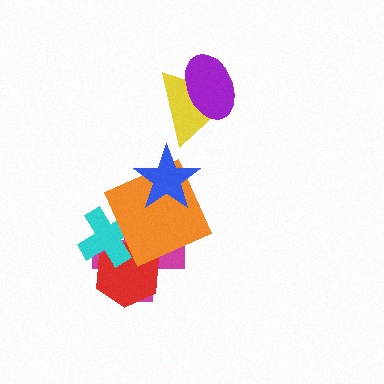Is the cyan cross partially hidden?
Yes, it is partially covered by another shape.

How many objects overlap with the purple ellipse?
1 object overlaps with the purple ellipse.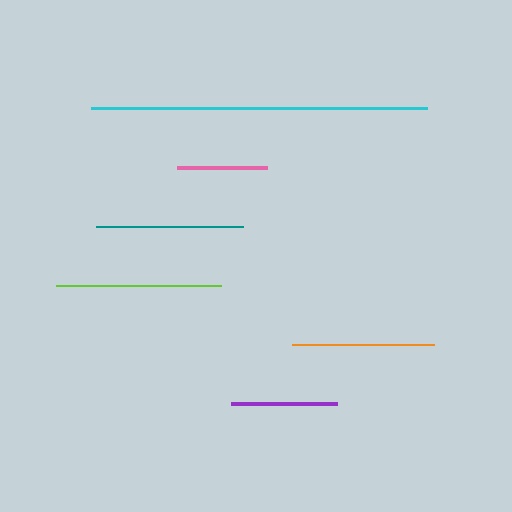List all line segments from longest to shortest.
From longest to shortest: cyan, lime, teal, orange, purple, pink.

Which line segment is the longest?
The cyan line is the longest at approximately 336 pixels.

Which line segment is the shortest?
The pink line is the shortest at approximately 90 pixels.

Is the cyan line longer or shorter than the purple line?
The cyan line is longer than the purple line.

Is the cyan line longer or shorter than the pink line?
The cyan line is longer than the pink line.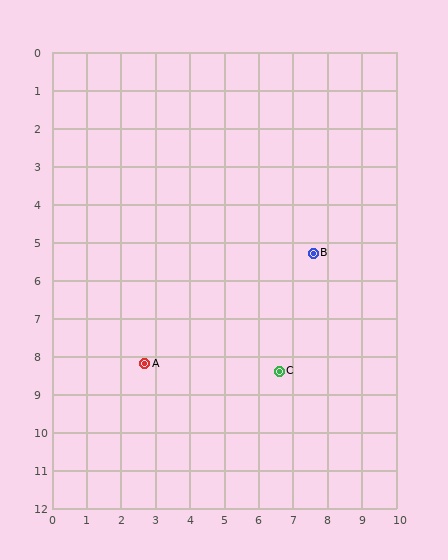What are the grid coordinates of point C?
Point C is at approximately (6.6, 8.4).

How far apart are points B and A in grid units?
Points B and A are about 5.7 grid units apart.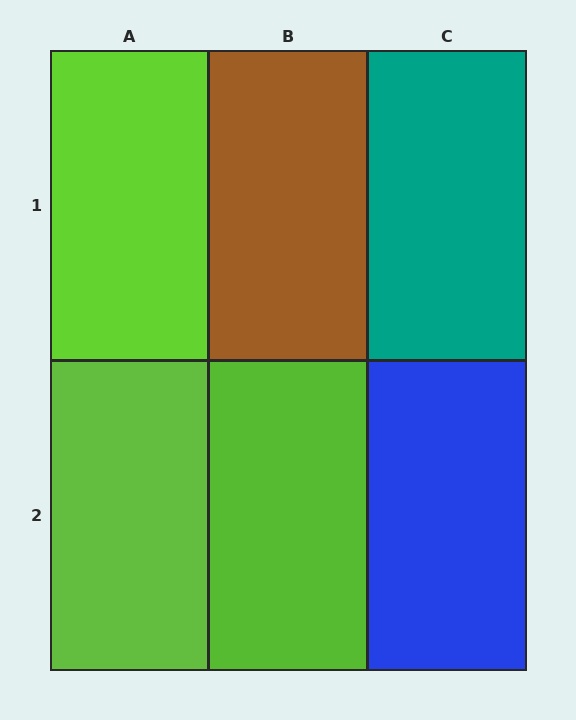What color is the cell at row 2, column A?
Lime.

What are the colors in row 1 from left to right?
Lime, brown, teal.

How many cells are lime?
3 cells are lime.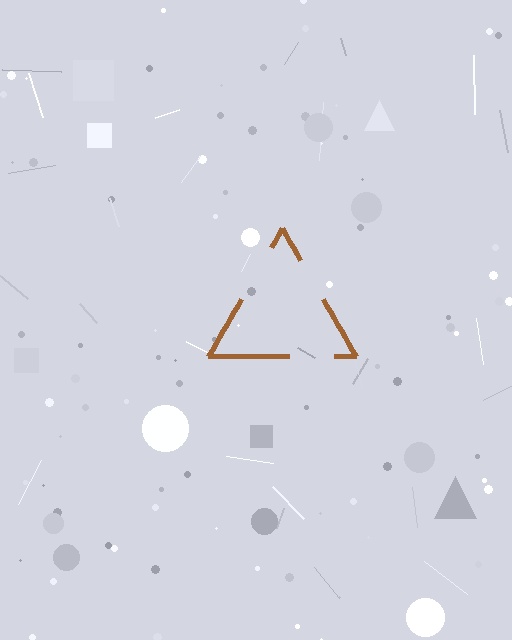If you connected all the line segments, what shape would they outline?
They would outline a triangle.